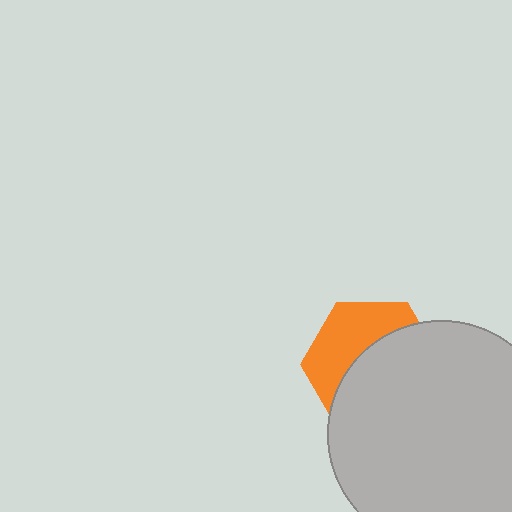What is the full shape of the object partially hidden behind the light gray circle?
The partially hidden object is an orange hexagon.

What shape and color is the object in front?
The object in front is a light gray circle.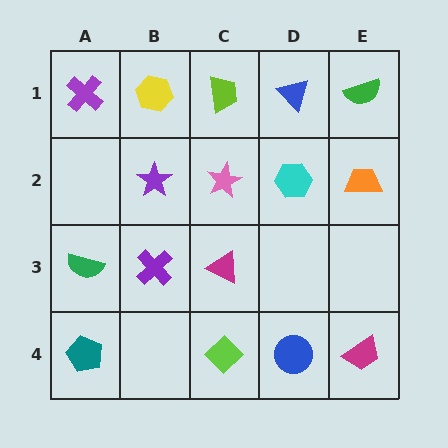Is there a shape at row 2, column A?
No, that cell is empty.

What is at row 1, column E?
A green semicircle.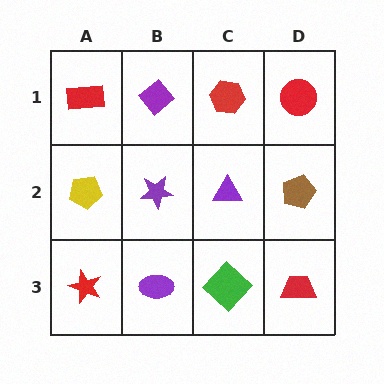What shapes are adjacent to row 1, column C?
A purple triangle (row 2, column C), a purple diamond (row 1, column B), a red circle (row 1, column D).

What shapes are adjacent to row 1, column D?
A brown pentagon (row 2, column D), a red hexagon (row 1, column C).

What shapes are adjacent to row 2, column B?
A purple diamond (row 1, column B), a purple ellipse (row 3, column B), a yellow pentagon (row 2, column A), a purple triangle (row 2, column C).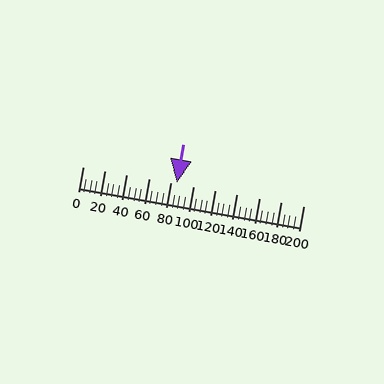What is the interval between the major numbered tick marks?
The major tick marks are spaced 20 units apart.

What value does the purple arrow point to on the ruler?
The purple arrow points to approximately 85.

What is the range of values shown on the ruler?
The ruler shows values from 0 to 200.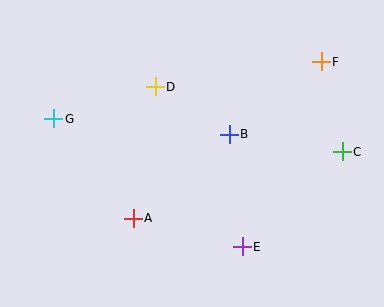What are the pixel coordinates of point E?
Point E is at (242, 247).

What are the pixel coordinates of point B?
Point B is at (229, 134).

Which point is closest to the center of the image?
Point B at (229, 134) is closest to the center.